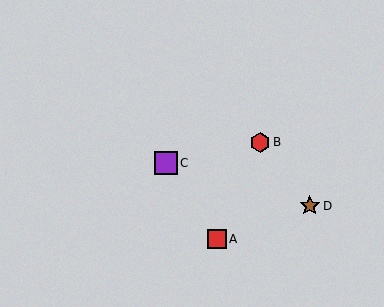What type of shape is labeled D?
Shape D is a brown star.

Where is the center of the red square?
The center of the red square is at (217, 239).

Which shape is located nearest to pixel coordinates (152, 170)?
The purple square (labeled C) at (166, 163) is nearest to that location.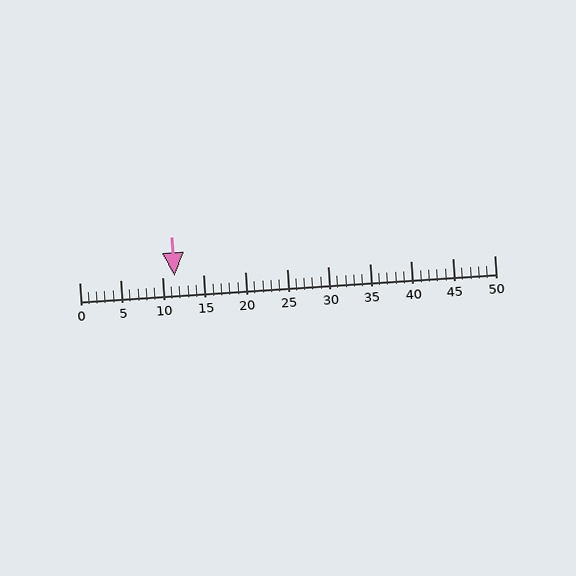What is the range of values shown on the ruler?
The ruler shows values from 0 to 50.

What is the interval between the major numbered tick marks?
The major tick marks are spaced 5 units apart.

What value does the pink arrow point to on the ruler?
The pink arrow points to approximately 12.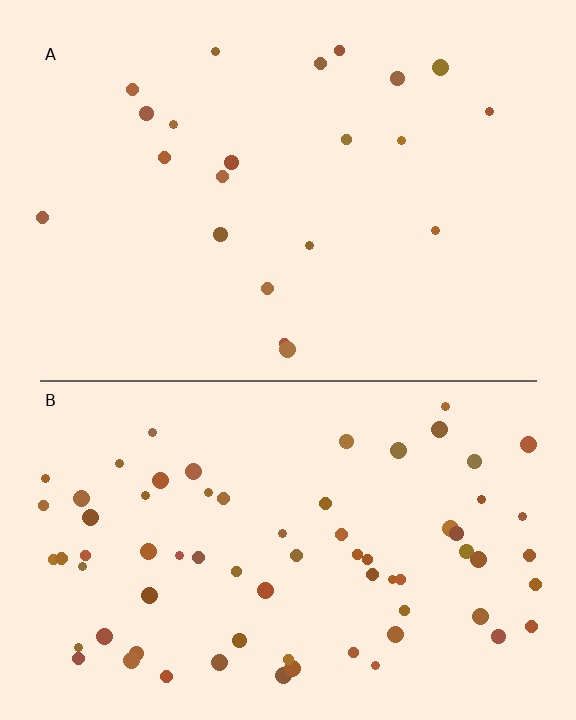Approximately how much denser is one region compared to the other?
Approximately 3.4× — region B over region A.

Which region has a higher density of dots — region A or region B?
B (the bottom).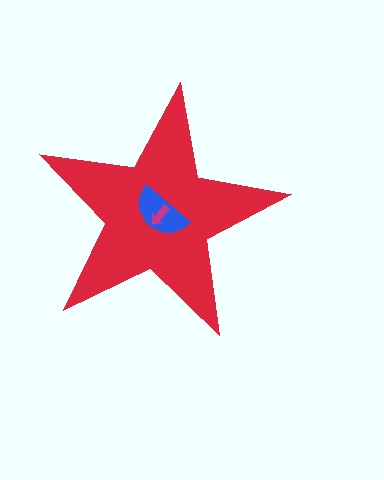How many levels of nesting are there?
3.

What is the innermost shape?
The magenta arrow.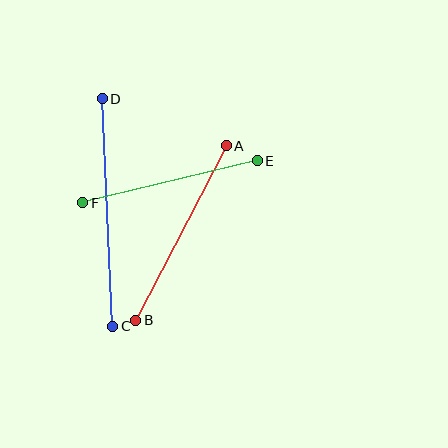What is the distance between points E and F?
The distance is approximately 180 pixels.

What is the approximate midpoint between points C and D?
The midpoint is at approximately (108, 212) pixels.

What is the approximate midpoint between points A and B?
The midpoint is at approximately (181, 233) pixels.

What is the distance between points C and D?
The distance is approximately 228 pixels.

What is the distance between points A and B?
The distance is approximately 196 pixels.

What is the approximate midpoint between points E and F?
The midpoint is at approximately (170, 182) pixels.